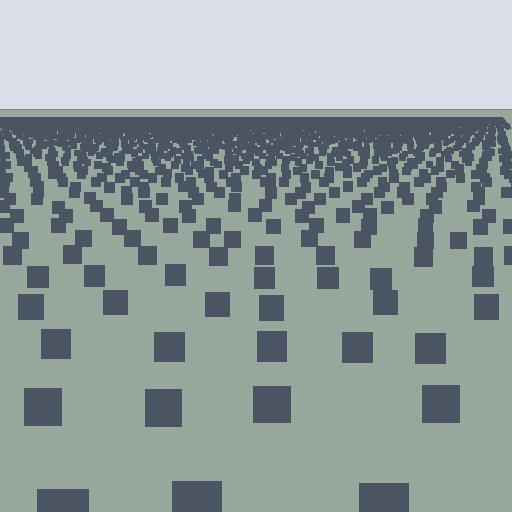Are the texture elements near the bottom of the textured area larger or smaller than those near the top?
Larger. Near the bottom, elements are closer to the viewer and appear at a bigger on-screen size.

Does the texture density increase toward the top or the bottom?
Density increases toward the top.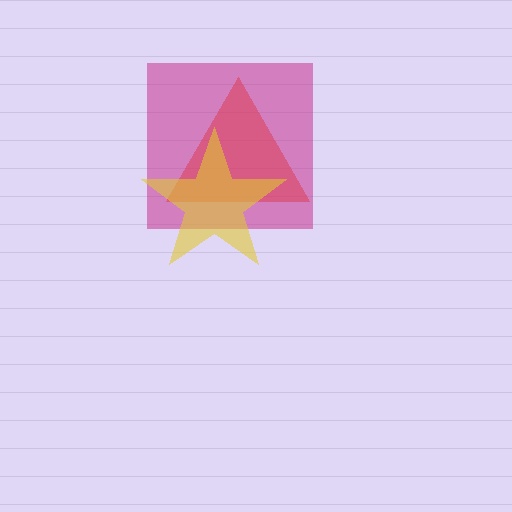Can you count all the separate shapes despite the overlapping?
Yes, there are 3 separate shapes.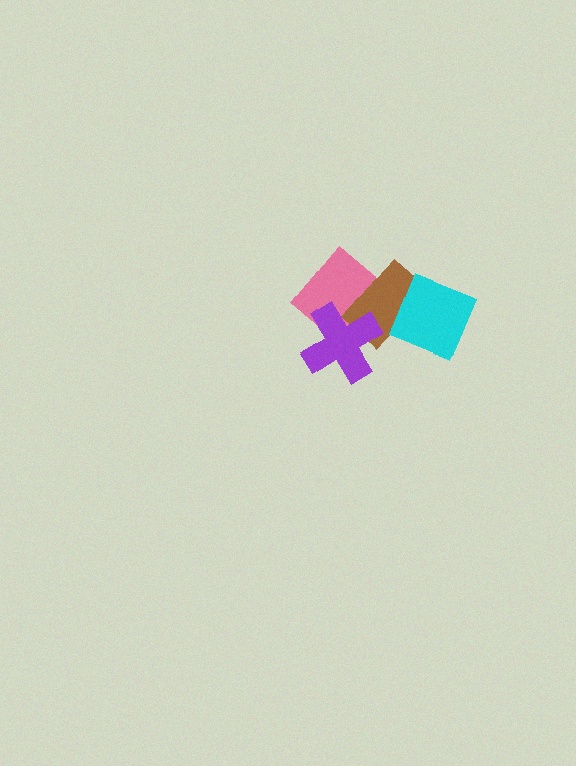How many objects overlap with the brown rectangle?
3 objects overlap with the brown rectangle.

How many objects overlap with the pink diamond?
2 objects overlap with the pink diamond.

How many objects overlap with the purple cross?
2 objects overlap with the purple cross.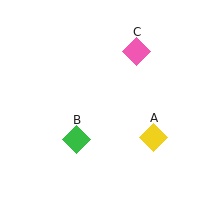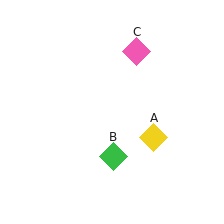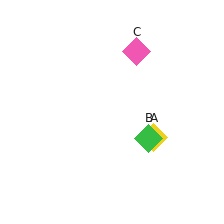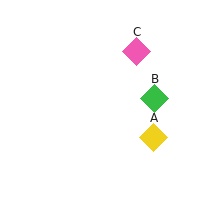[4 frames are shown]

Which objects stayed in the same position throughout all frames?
Yellow diamond (object A) and pink diamond (object C) remained stationary.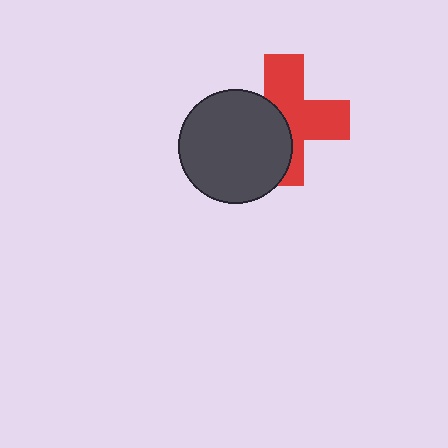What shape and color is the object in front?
The object in front is a dark gray circle.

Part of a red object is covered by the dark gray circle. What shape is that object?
It is a cross.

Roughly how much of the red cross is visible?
About half of it is visible (roughly 57%).